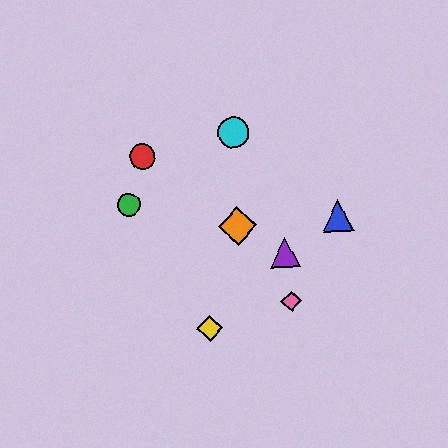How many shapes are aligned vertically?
2 shapes (the orange diamond, the cyan circle) are aligned vertically.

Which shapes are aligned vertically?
The orange diamond, the cyan circle are aligned vertically.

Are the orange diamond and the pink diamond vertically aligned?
No, the orange diamond is at x≈238 and the pink diamond is at x≈291.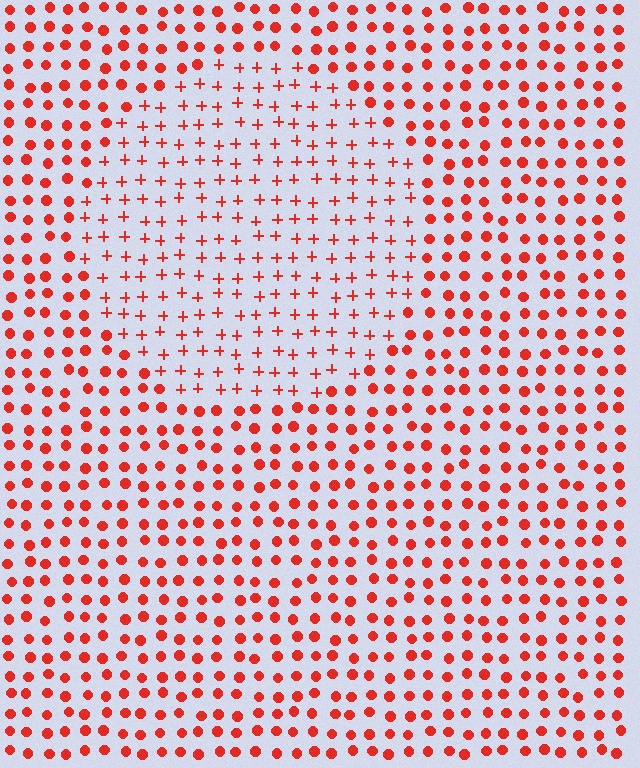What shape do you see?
I see a circle.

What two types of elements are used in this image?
The image uses plus signs inside the circle region and circles outside it.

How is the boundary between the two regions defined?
The boundary is defined by a change in element shape: plus signs inside vs. circles outside. All elements share the same color and spacing.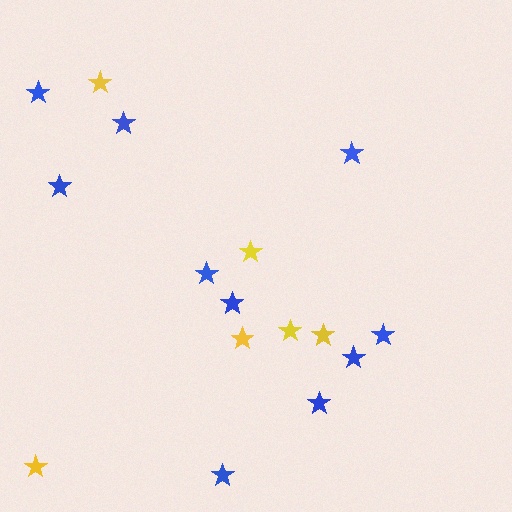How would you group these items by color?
There are 2 groups: one group of blue stars (10) and one group of yellow stars (6).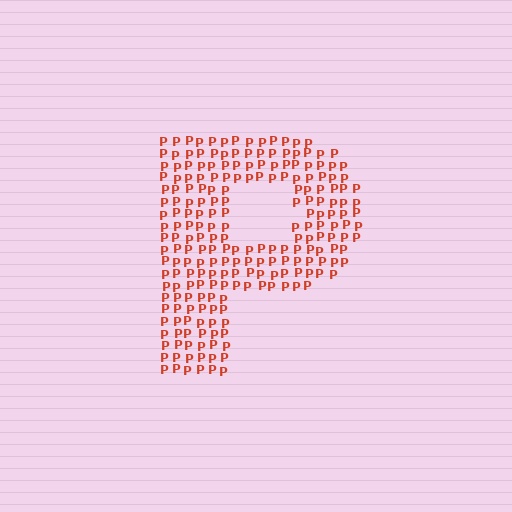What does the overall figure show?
The overall figure shows the letter P.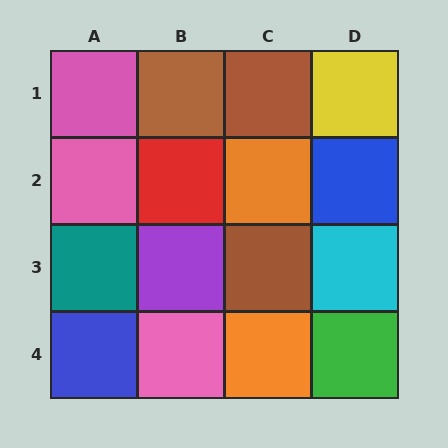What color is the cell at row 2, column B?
Red.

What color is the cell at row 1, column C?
Brown.